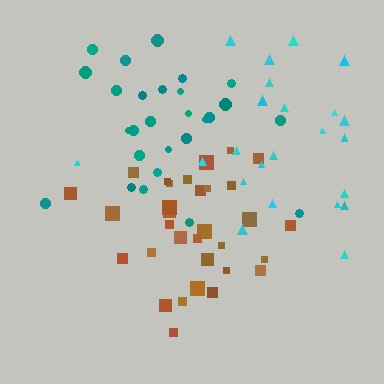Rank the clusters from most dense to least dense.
brown, teal, cyan.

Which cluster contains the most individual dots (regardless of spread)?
Brown (32).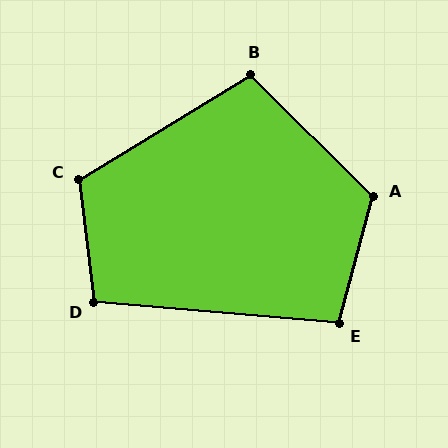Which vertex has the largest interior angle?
A, at approximately 120 degrees.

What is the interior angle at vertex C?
Approximately 115 degrees (obtuse).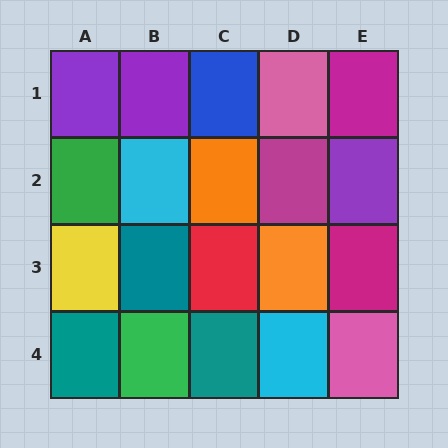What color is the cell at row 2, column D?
Magenta.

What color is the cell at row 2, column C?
Orange.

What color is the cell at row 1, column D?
Pink.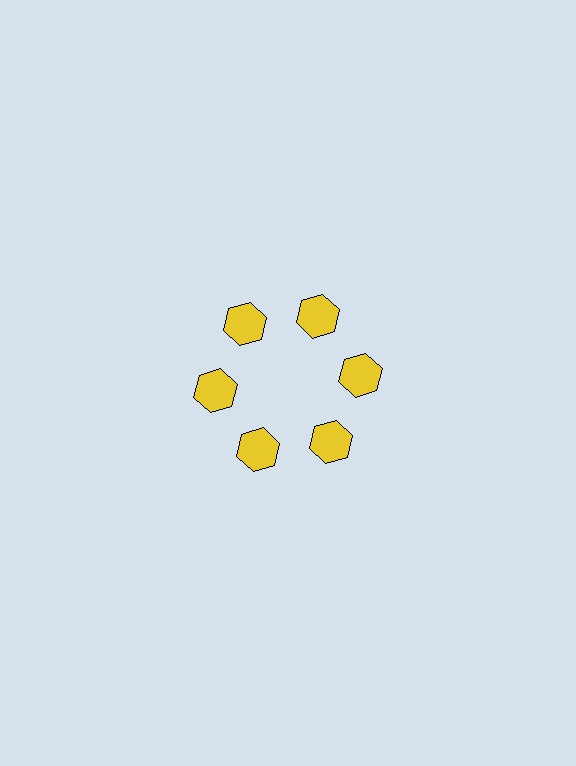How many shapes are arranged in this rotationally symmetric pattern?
There are 6 shapes, arranged in 6 groups of 1.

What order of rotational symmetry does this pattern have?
This pattern has 6-fold rotational symmetry.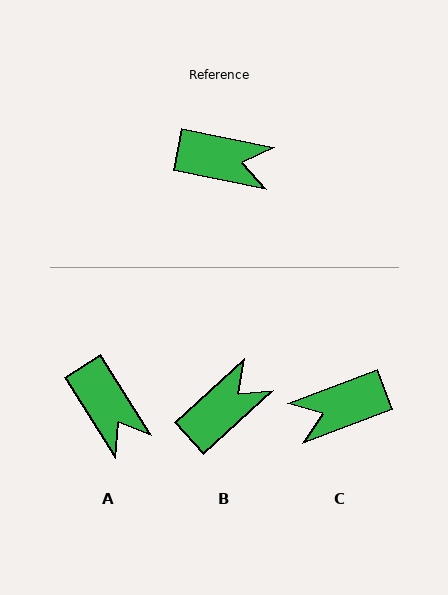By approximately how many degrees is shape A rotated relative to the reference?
Approximately 47 degrees clockwise.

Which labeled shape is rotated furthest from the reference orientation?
C, about 148 degrees away.